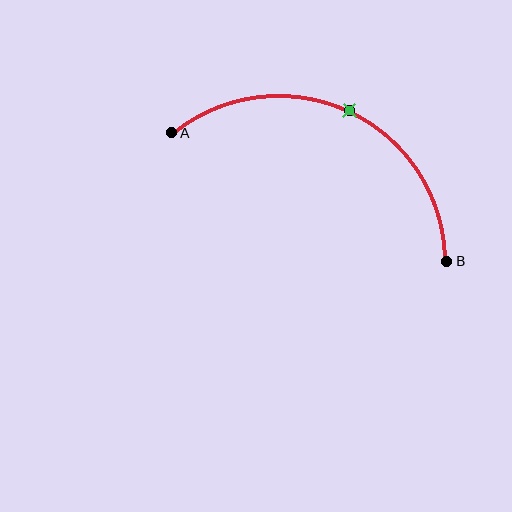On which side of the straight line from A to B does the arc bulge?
The arc bulges above the straight line connecting A and B.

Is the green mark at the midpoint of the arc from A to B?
Yes. The green mark lies on the arc at equal arc-length from both A and B — it is the arc midpoint.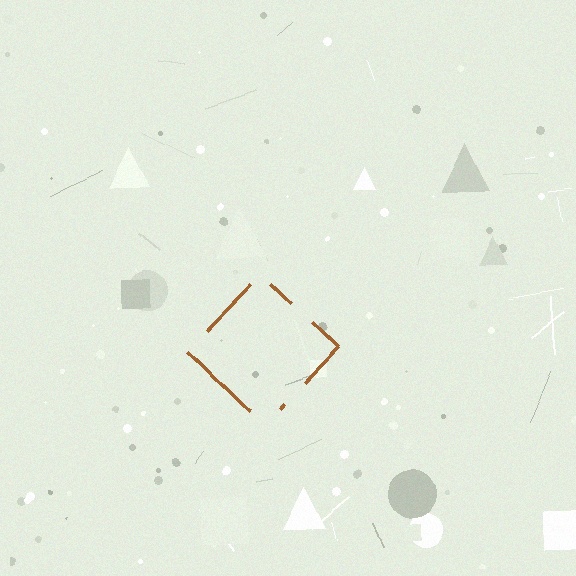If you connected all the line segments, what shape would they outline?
They would outline a diamond.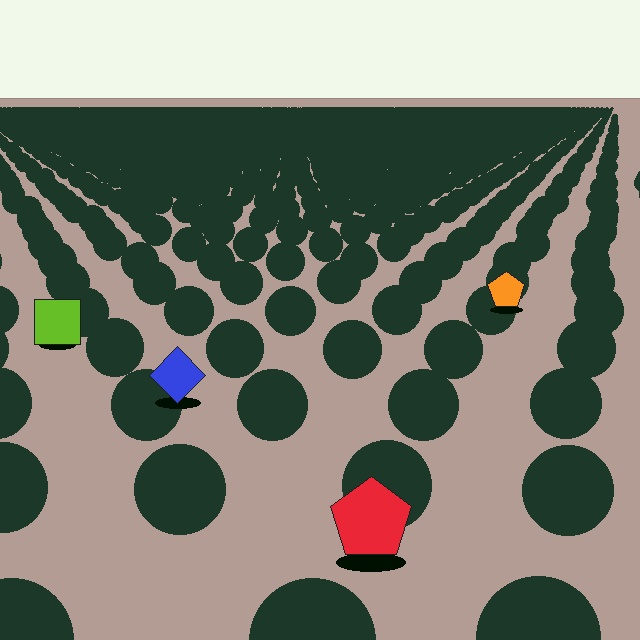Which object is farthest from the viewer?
The orange pentagon is farthest from the viewer. It appears smaller and the ground texture around it is denser.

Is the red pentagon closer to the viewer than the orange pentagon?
Yes. The red pentagon is closer — you can tell from the texture gradient: the ground texture is coarser near it.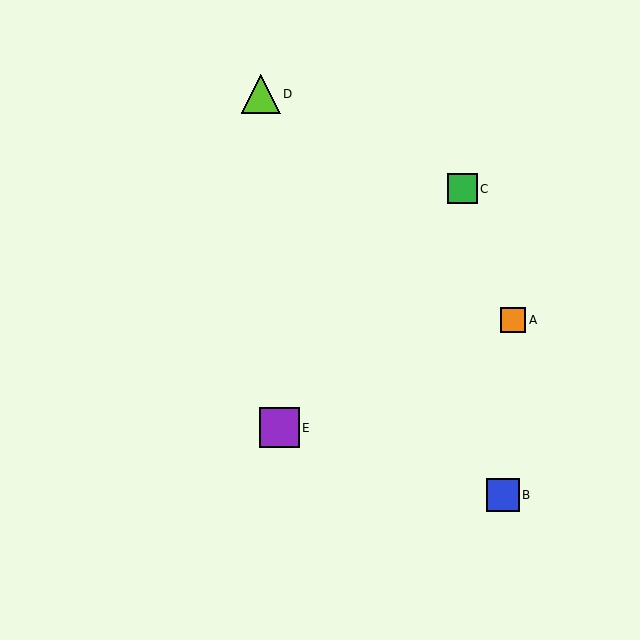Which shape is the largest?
The purple square (labeled E) is the largest.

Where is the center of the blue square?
The center of the blue square is at (503, 495).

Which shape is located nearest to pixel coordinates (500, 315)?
The orange square (labeled A) at (513, 320) is nearest to that location.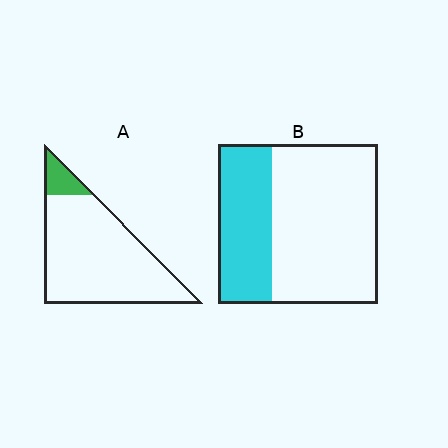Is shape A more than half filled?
No.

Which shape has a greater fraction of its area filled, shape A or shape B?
Shape B.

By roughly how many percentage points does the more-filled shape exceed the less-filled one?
By roughly 25 percentage points (B over A).